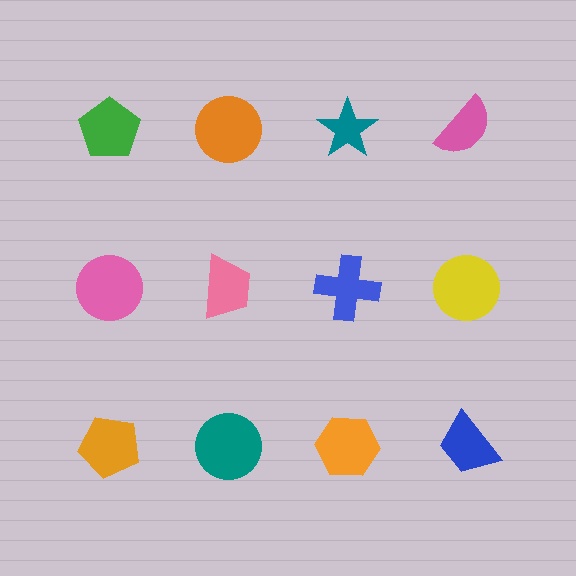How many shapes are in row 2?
4 shapes.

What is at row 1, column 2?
An orange circle.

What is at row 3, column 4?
A blue trapezoid.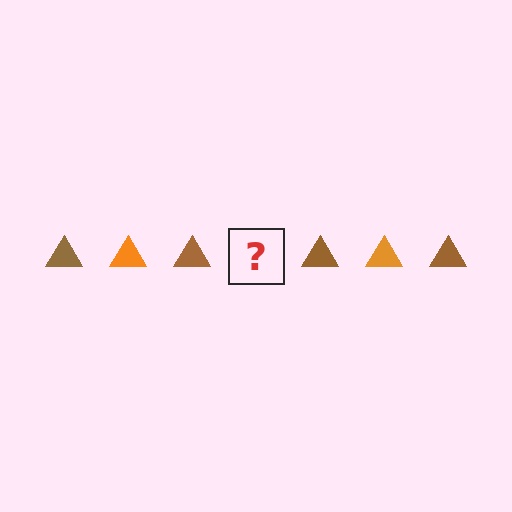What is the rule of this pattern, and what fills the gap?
The rule is that the pattern cycles through brown, orange triangles. The gap should be filled with an orange triangle.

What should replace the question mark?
The question mark should be replaced with an orange triangle.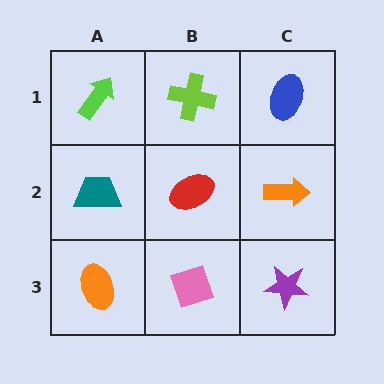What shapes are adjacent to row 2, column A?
A lime arrow (row 1, column A), an orange ellipse (row 3, column A), a red ellipse (row 2, column B).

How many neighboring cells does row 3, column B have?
3.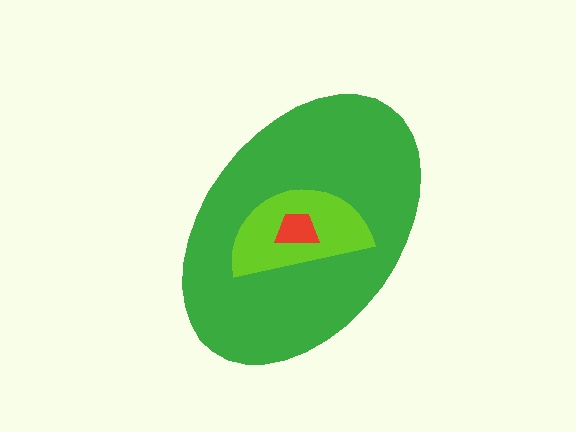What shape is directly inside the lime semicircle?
The red trapezoid.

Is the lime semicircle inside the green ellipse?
Yes.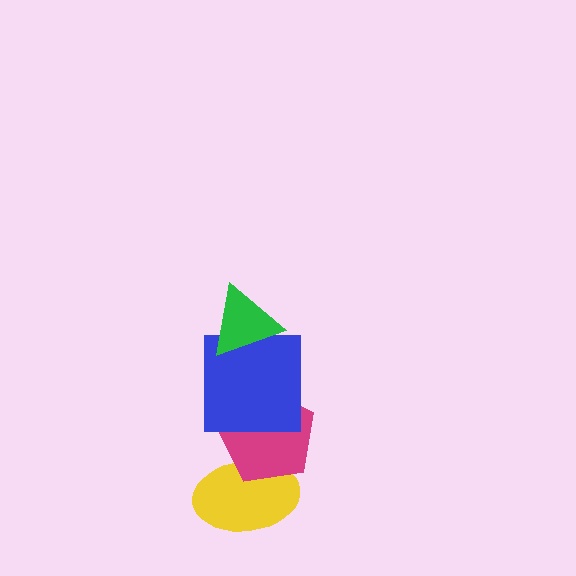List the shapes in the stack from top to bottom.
From top to bottom: the green triangle, the blue square, the magenta pentagon, the yellow ellipse.